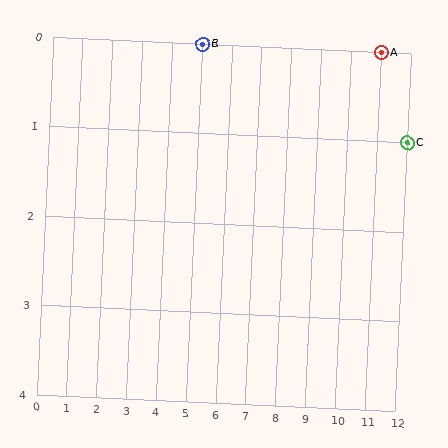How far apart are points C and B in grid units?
Points C and B are 7 columns and 1 row apart (about 7.1 grid units diagonally).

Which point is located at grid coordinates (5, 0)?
Point B is at (5, 0).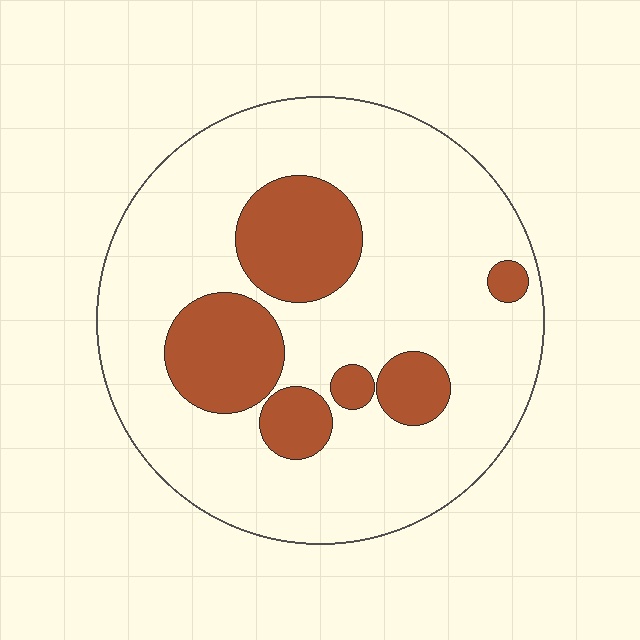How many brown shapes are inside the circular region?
6.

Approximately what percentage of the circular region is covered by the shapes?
Approximately 25%.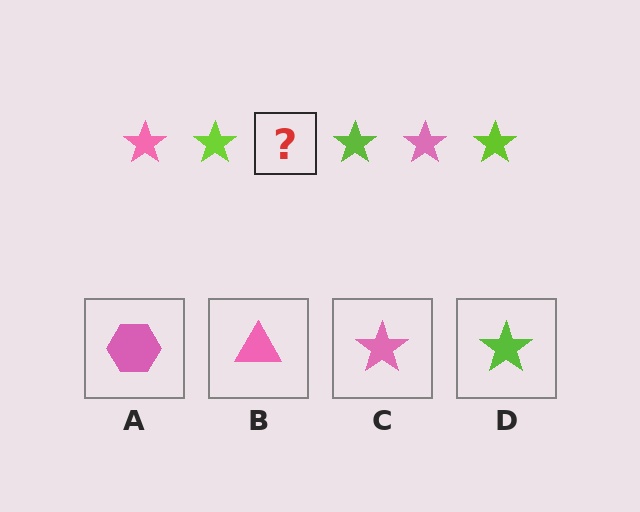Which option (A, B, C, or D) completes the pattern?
C.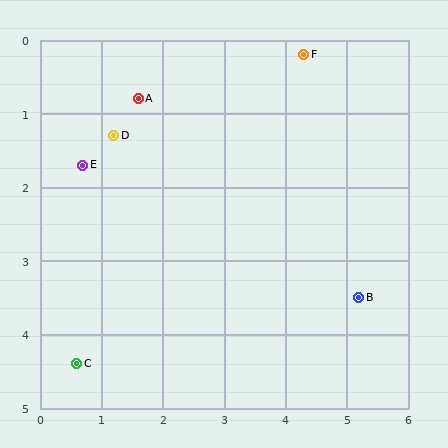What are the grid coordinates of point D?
Point D is at approximately (1.2, 1.3).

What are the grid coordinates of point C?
Point C is at approximately (0.6, 4.4).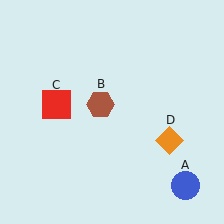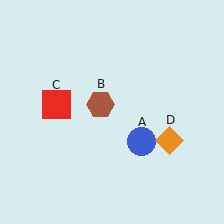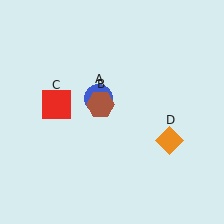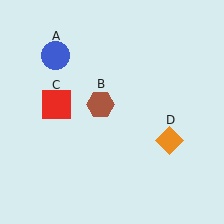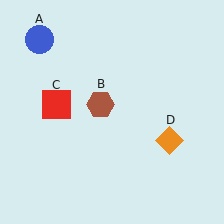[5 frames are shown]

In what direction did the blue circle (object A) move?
The blue circle (object A) moved up and to the left.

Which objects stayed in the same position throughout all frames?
Brown hexagon (object B) and red square (object C) and orange diamond (object D) remained stationary.